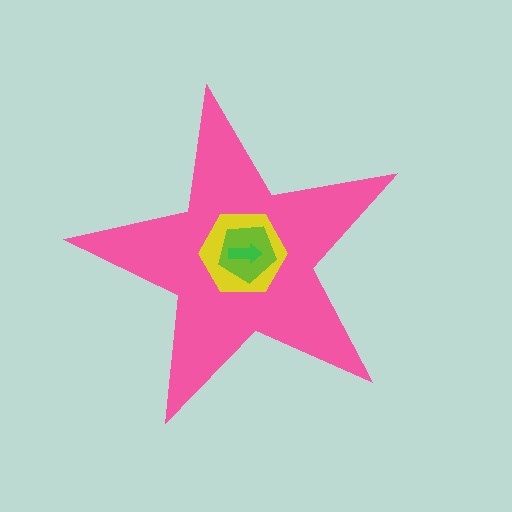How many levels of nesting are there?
4.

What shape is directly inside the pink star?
The yellow hexagon.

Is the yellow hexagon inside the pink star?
Yes.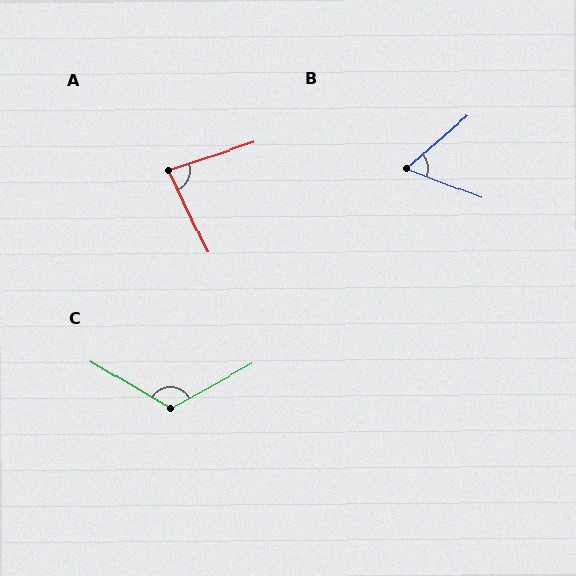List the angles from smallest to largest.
B (62°), A (82°), C (120°).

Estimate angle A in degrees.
Approximately 82 degrees.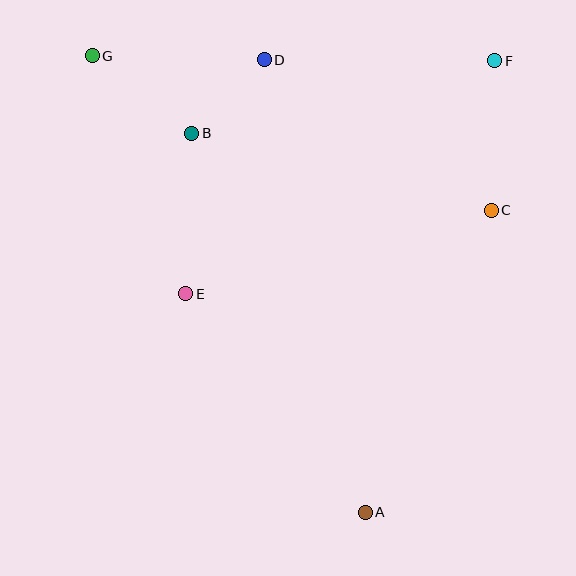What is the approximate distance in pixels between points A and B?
The distance between A and B is approximately 417 pixels.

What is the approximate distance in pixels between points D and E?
The distance between D and E is approximately 247 pixels.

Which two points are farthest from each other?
Points A and G are farthest from each other.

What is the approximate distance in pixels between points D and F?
The distance between D and F is approximately 231 pixels.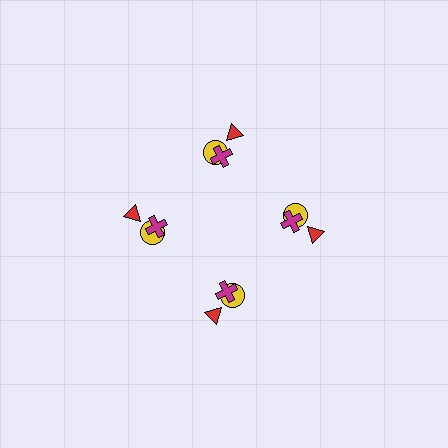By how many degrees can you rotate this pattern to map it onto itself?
The pattern maps onto itself every 90 degrees of rotation.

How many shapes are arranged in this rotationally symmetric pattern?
There are 12 shapes, arranged in 4 groups of 3.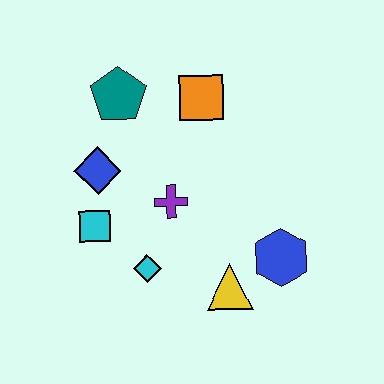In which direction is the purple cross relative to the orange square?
The purple cross is below the orange square.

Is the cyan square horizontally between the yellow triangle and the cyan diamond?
No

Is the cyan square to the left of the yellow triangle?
Yes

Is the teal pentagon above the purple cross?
Yes